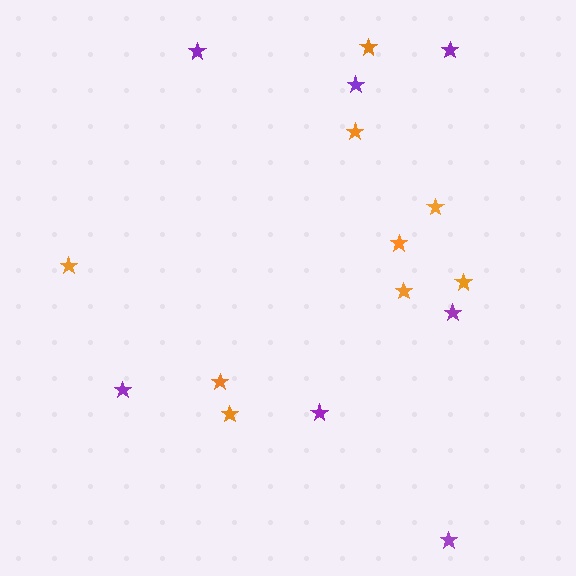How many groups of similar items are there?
There are 2 groups: one group of orange stars (9) and one group of purple stars (7).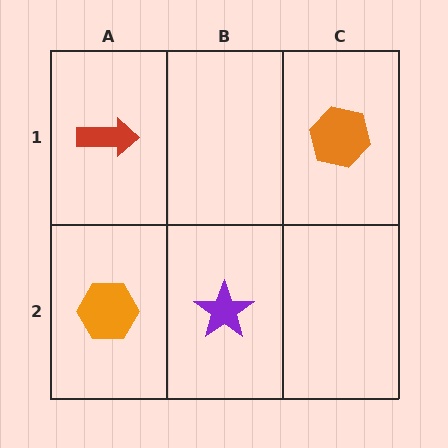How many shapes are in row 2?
2 shapes.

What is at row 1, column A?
A red arrow.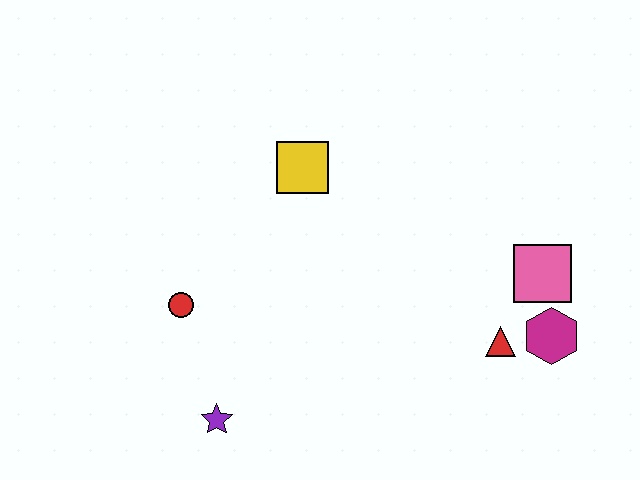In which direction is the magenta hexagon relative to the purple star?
The magenta hexagon is to the right of the purple star.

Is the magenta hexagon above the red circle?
No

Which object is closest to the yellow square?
The red circle is closest to the yellow square.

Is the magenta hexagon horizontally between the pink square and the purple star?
No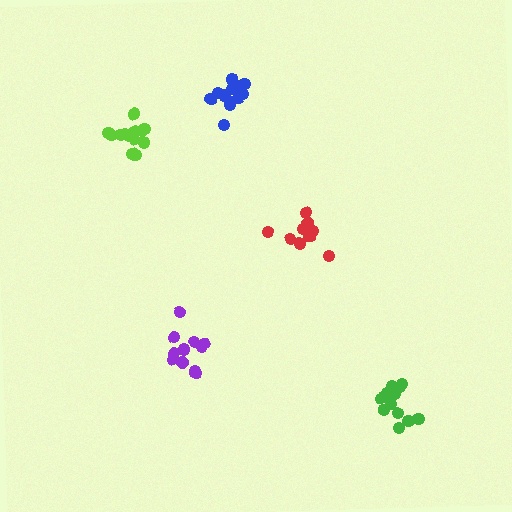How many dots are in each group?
Group 1: 12 dots, Group 2: 11 dots, Group 3: 13 dots, Group 4: 13 dots, Group 5: 10 dots (59 total).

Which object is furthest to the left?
The lime cluster is leftmost.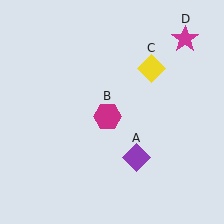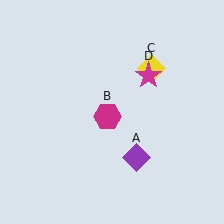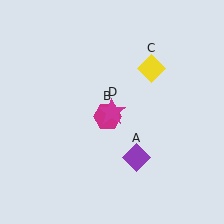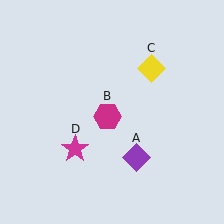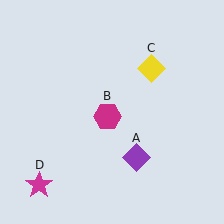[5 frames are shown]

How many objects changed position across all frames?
1 object changed position: magenta star (object D).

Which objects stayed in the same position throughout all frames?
Purple diamond (object A) and magenta hexagon (object B) and yellow diamond (object C) remained stationary.